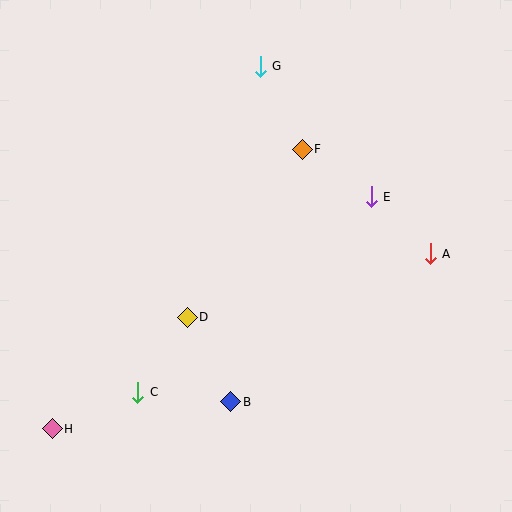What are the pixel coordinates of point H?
Point H is at (52, 429).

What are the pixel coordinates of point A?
Point A is at (430, 254).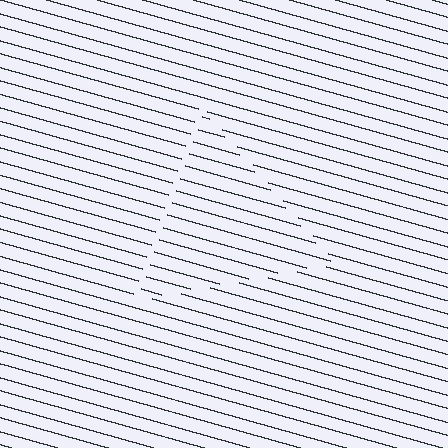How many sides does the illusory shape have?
3 sides — the line-ends trace a triangle.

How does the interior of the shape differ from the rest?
The interior of the shape contains the same grating, shifted by half a period — the contour is defined by the phase discontinuity where line-ends from the inner and outer gratings abut.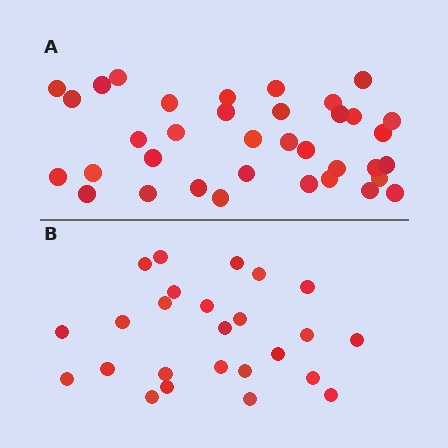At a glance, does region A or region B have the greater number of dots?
Region A (the top region) has more dots.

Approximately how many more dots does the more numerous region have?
Region A has roughly 12 or so more dots than region B.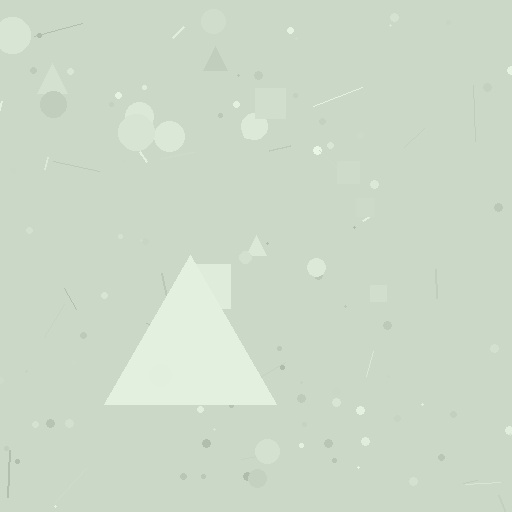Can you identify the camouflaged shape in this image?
The camouflaged shape is a triangle.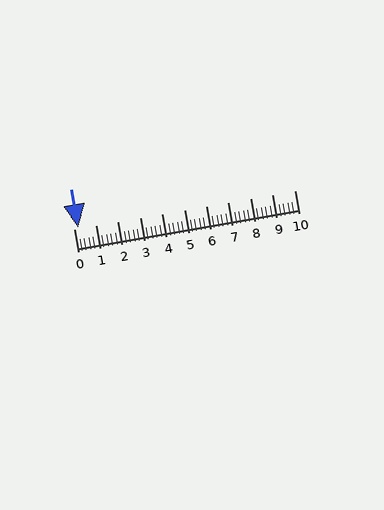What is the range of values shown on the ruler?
The ruler shows values from 0 to 10.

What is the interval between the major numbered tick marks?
The major tick marks are spaced 1 units apart.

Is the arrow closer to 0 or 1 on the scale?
The arrow is closer to 0.